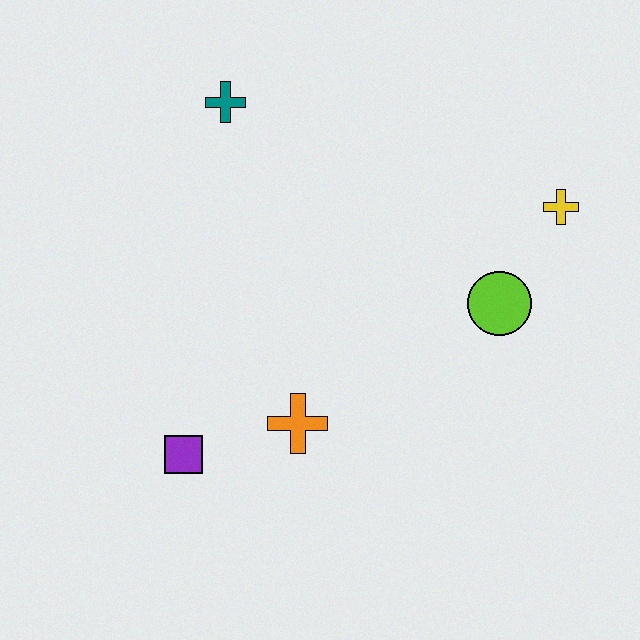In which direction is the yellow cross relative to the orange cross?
The yellow cross is to the right of the orange cross.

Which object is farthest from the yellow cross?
The purple square is farthest from the yellow cross.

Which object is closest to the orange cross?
The purple square is closest to the orange cross.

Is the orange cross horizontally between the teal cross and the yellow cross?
Yes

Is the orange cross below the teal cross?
Yes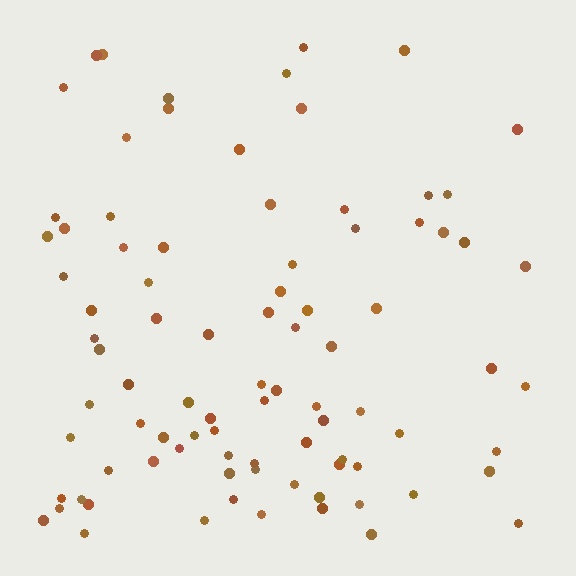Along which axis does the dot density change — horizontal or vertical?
Vertical.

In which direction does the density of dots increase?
From top to bottom, with the bottom side densest.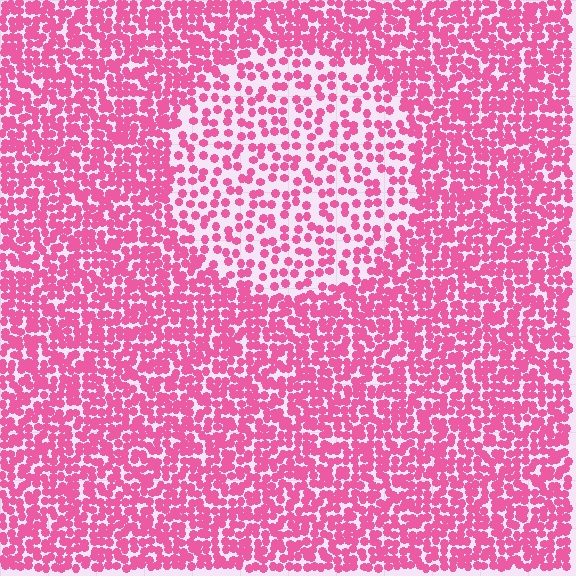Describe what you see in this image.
The image contains small pink elements arranged at two different densities. A circle-shaped region is visible where the elements are less densely packed than the surrounding area.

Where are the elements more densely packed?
The elements are more densely packed outside the circle boundary.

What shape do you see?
I see a circle.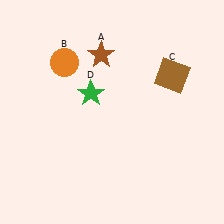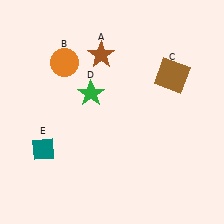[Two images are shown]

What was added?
A teal diamond (E) was added in Image 2.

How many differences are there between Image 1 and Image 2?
There is 1 difference between the two images.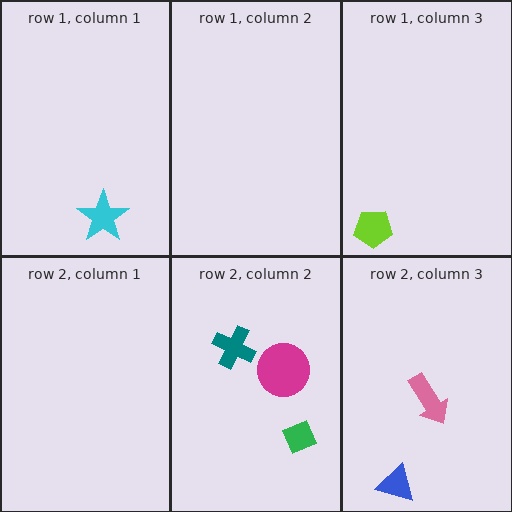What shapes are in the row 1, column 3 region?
The lime pentagon.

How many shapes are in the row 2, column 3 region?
2.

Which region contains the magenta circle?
The row 2, column 2 region.